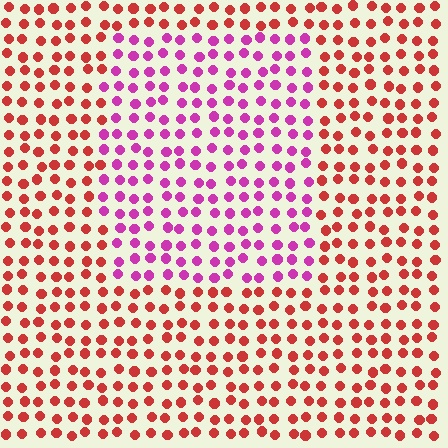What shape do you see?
I see a rectangle.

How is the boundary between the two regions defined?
The boundary is defined purely by a slight shift in hue (about 49 degrees). Spacing, size, and orientation are identical on both sides.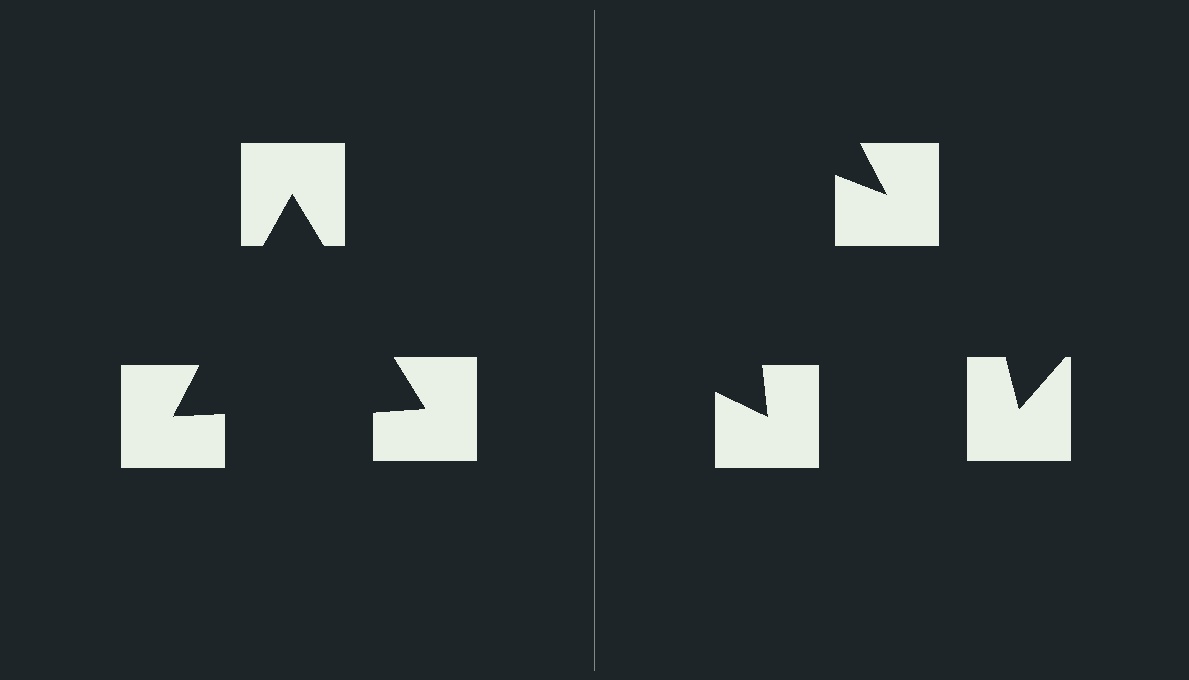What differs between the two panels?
The notched squares are positioned identically on both sides; only the wedge orientations differ. On the left they align to a triangle; on the right they are misaligned.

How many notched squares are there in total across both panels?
6 — 3 on each side.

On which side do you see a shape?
An illusory triangle appears on the left side. On the right side the wedge cuts are rotated, so no coherent shape forms.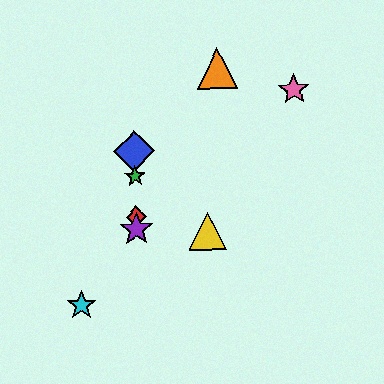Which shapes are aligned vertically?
The red diamond, the blue diamond, the green star, the purple star are aligned vertically.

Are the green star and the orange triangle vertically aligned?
No, the green star is at x≈135 and the orange triangle is at x≈217.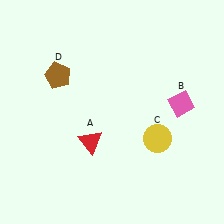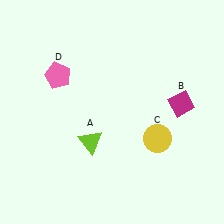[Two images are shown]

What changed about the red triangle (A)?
In Image 1, A is red. In Image 2, it changed to lime.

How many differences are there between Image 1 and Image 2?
There are 3 differences between the two images.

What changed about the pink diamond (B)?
In Image 1, B is pink. In Image 2, it changed to magenta.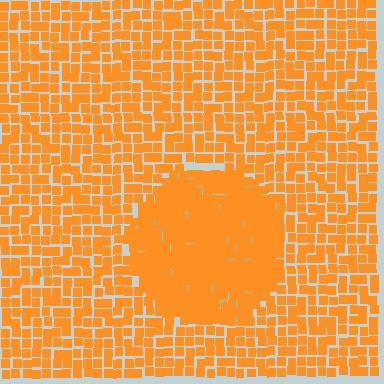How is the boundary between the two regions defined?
The boundary is defined by a change in element density (approximately 1.6x ratio). All elements are the same color, size, and shape.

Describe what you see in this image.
The image contains small orange elements arranged at two different densities. A circle-shaped region is visible where the elements are more densely packed than the surrounding area.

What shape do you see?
I see a circle.